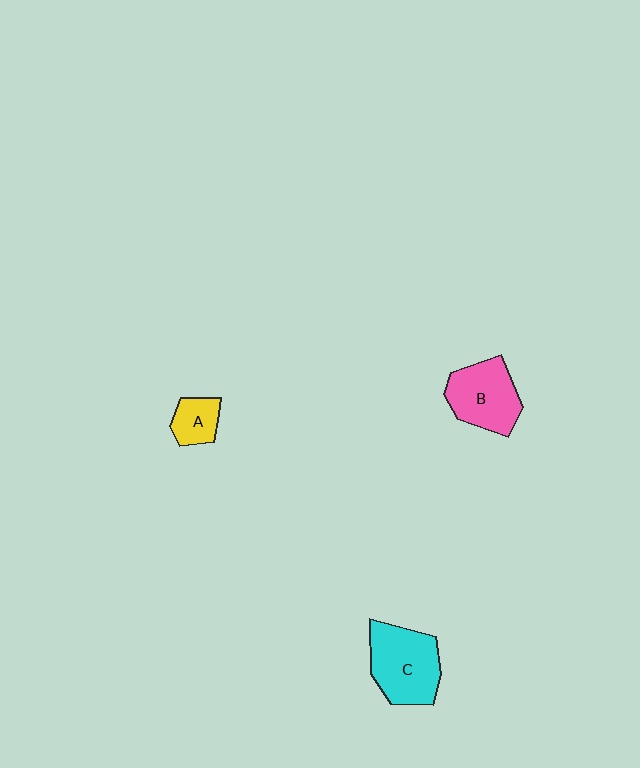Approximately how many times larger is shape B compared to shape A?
Approximately 2.0 times.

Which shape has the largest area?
Shape C (cyan).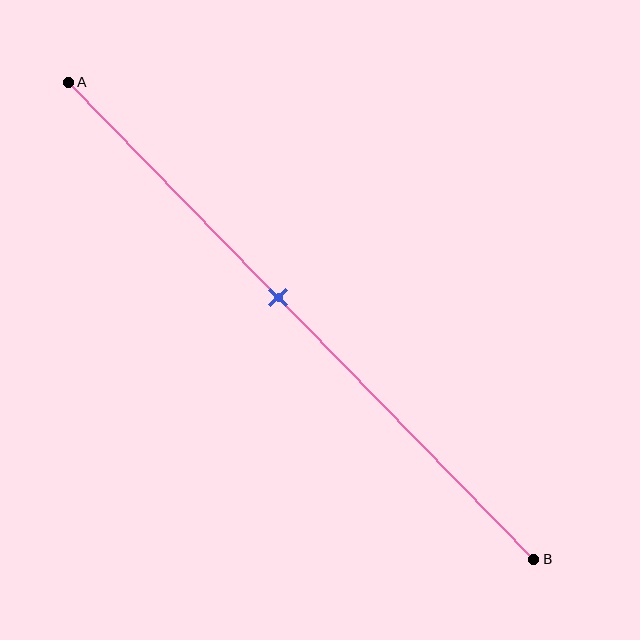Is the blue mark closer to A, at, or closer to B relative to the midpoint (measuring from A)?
The blue mark is closer to point A than the midpoint of segment AB.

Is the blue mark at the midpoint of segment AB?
No, the mark is at about 45% from A, not at the 50% midpoint.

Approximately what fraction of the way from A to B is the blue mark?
The blue mark is approximately 45% of the way from A to B.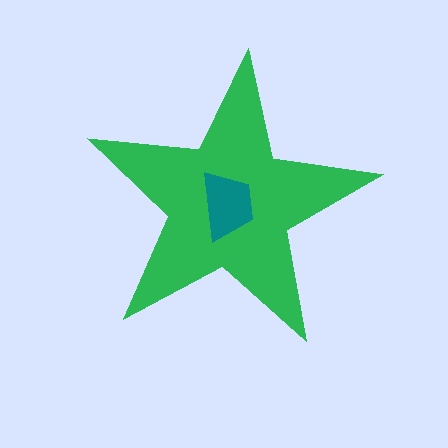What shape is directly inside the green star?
The teal trapezoid.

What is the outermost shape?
The green star.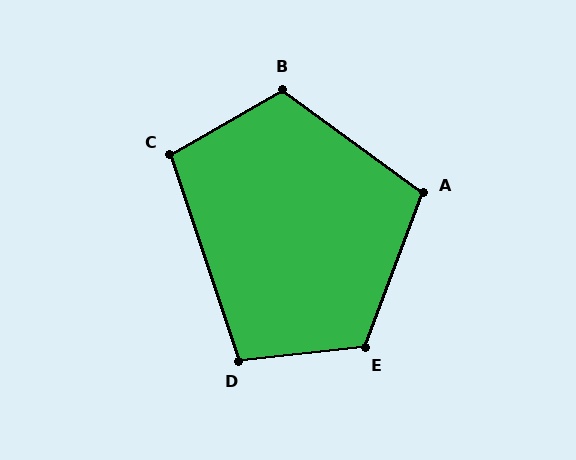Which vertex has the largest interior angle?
E, at approximately 117 degrees.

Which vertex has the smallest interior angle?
C, at approximately 101 degrees.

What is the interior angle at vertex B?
Approximately 114 degrees (obtuse).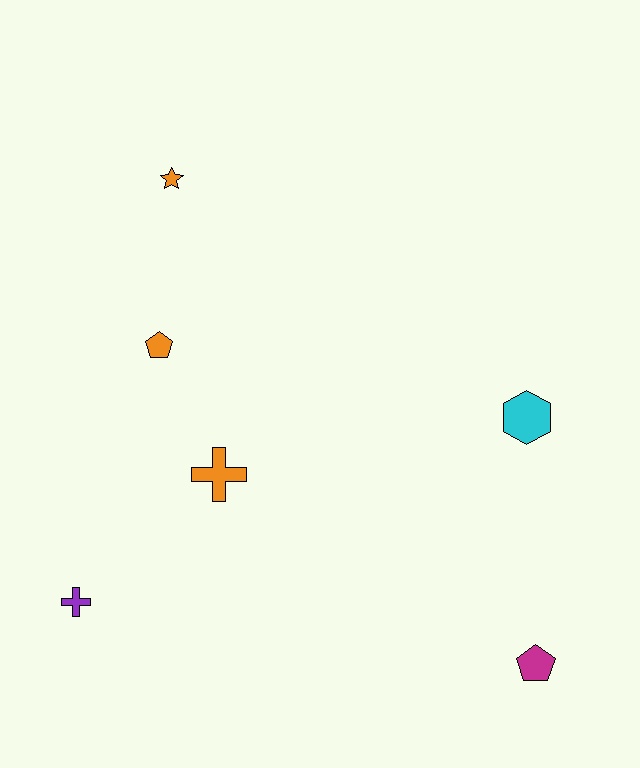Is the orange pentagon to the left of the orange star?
Yes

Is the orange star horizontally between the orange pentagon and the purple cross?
No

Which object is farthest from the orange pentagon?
The magenta pentagon is farthest from the orange pentagon.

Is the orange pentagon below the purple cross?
No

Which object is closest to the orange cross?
The orange pentagon is closest to the orange cross.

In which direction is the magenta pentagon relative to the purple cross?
The magenta pentagon is to the right of the purple cross.